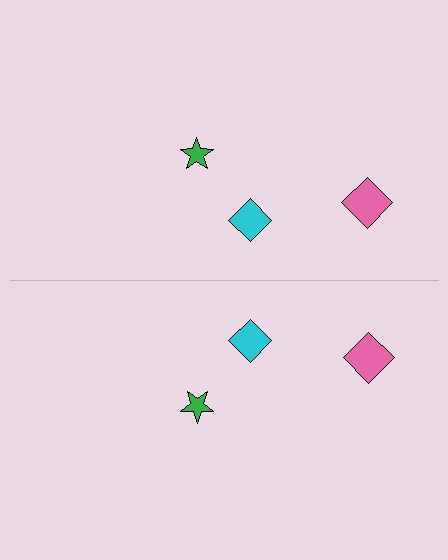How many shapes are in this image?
There are 6 shapes in this image.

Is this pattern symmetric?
Yes, this pattern has bilateral (reflection) symmetry.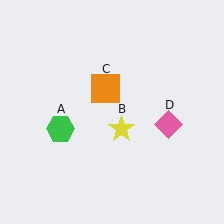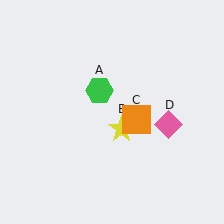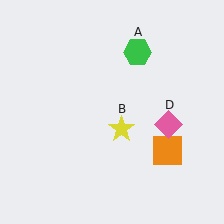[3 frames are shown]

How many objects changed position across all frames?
2 objects changed position: green hexagon (object A), orange square (object C).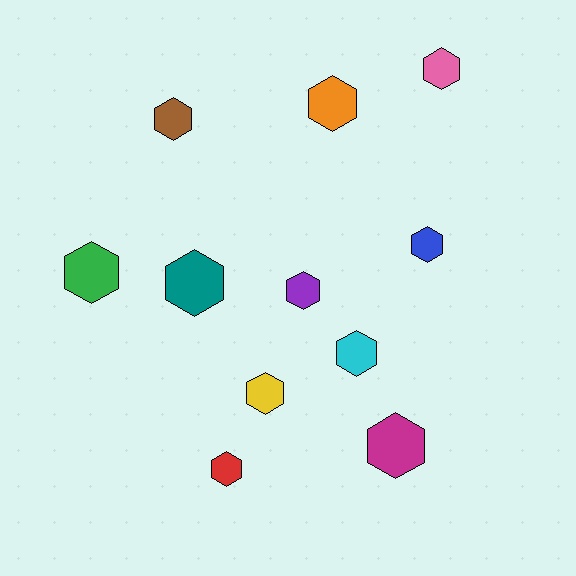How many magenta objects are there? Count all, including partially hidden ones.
There is 1 magenta object.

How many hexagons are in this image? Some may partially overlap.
There are 11 hexagons.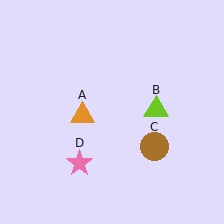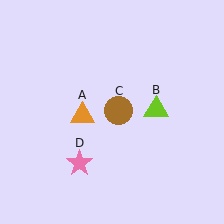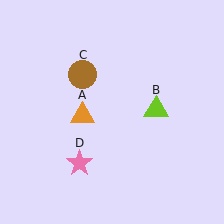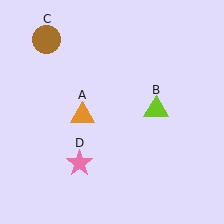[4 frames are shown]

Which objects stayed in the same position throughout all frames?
Orange triangle (object A) and lime triangle (object B) and pink star (object D) remained stationary.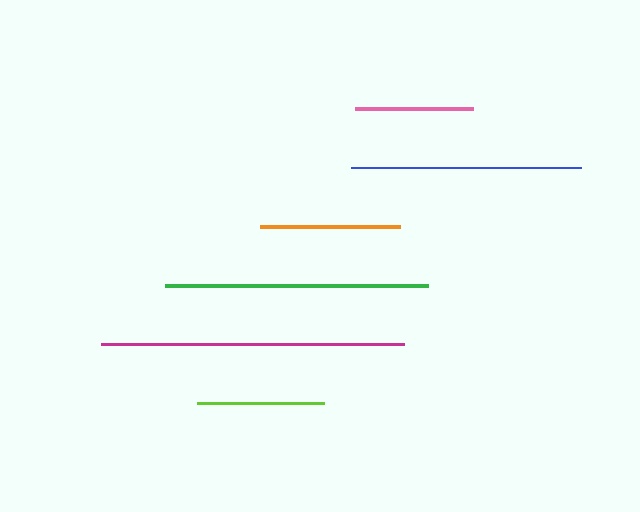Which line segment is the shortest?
The pink line is the shortest at approximately 118 pixels.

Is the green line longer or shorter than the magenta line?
The magenta line is longer than the green line.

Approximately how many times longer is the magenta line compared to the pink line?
The magenta line is approximately 2.6 times the length of the pink line.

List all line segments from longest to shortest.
From longest to shortest: magenta, green, blue, orange, lime, pink.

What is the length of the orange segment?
The orange segment is approximately 140 pixels long.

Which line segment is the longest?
The magenta line is the longest at approximately 303 pixels.